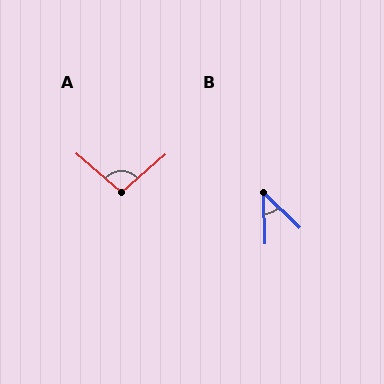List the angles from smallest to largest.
B (44°), A (99°).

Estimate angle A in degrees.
Approximately 99 degrees.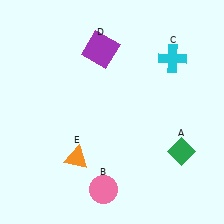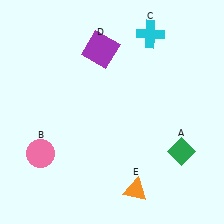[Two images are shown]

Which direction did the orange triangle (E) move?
The orange triangle (E) moved right.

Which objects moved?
The objects that moved are: the pink circle (B), the cyan cross (C), the orange triangle (E).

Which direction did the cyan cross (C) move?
The cyan cross (C) moved up.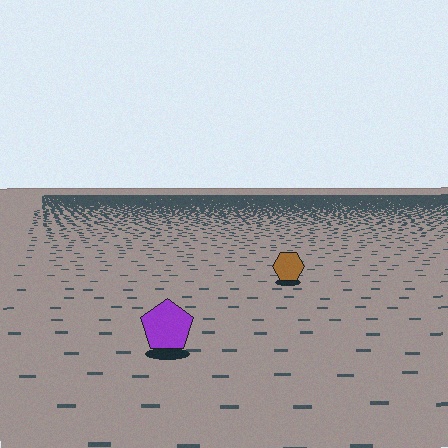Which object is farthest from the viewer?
The brown hexagon is farthest from the viewer. It appears smaller and the ground texture around it is denser.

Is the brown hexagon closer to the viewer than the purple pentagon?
No. The purple pentagon is closer — you can tell from the texture gradient: the ground texture is coarser near it.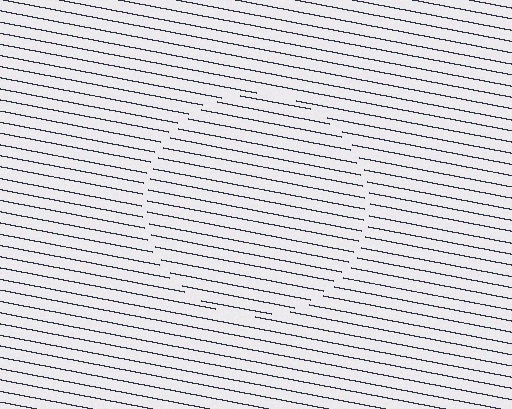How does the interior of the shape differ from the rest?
The interior of the shape contains the same grating, shifted by half a period — the contour is defined by the phase discontinuity where line-ends from the inner and outer gratings abut.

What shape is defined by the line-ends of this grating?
An illusory circle. The interior of the shape contains the same grating, shifted by half a period — the contour is defined by the phase discontinuity where line-ends from the inner and outer gratings abut.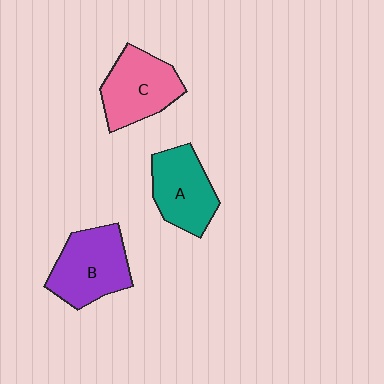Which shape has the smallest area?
Shape A (teal).